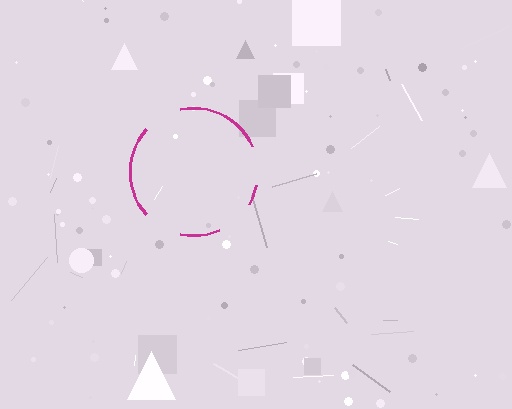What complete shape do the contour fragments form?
The contour fragments form a circle.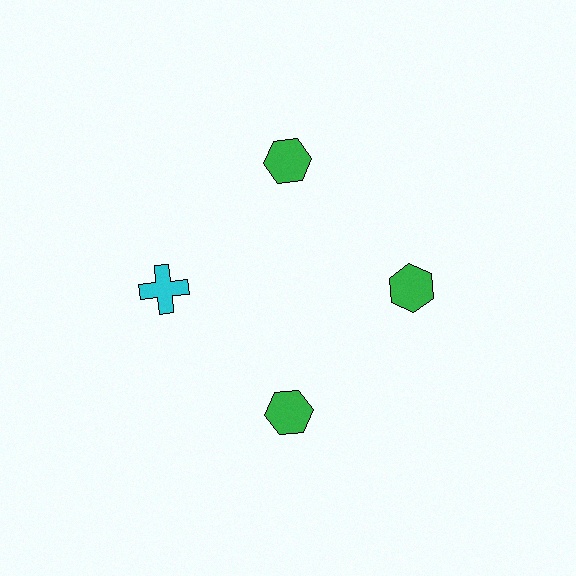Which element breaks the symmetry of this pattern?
The cyan cross at roughly the 9 o'clock position breaks the symmetry. All other shapes are green hexagons.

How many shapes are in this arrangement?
There are 4 shapes arranged in a ring pattern.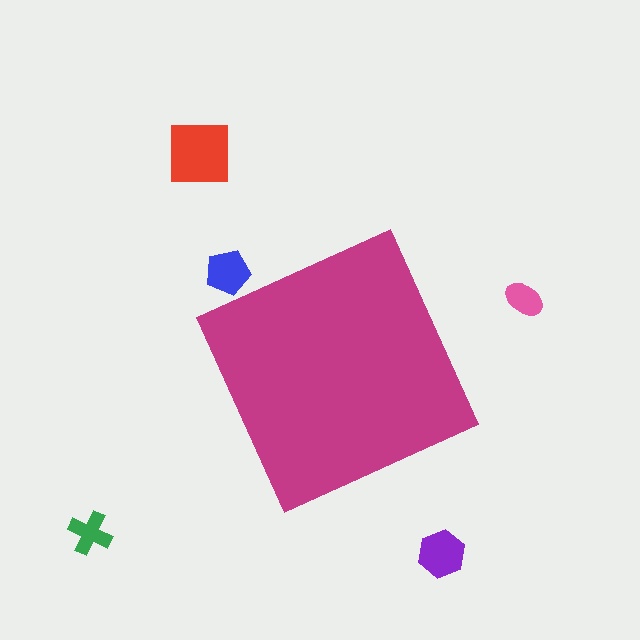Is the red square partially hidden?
No, the red square is fully visible.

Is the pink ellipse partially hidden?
No, the pink ellipse is fully visible.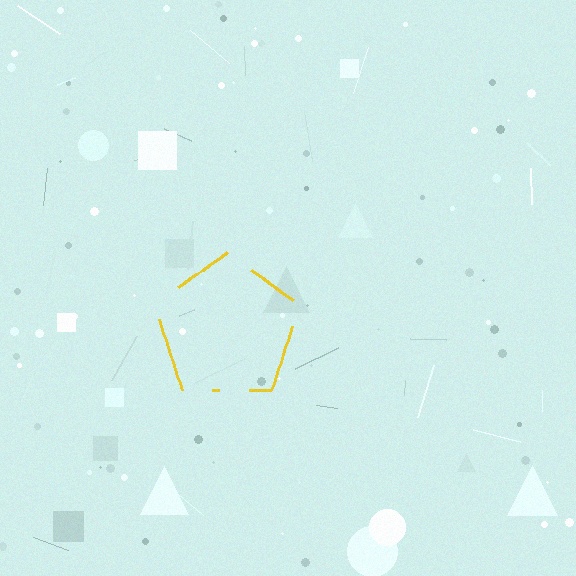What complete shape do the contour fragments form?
The contour fragments form a pentagon.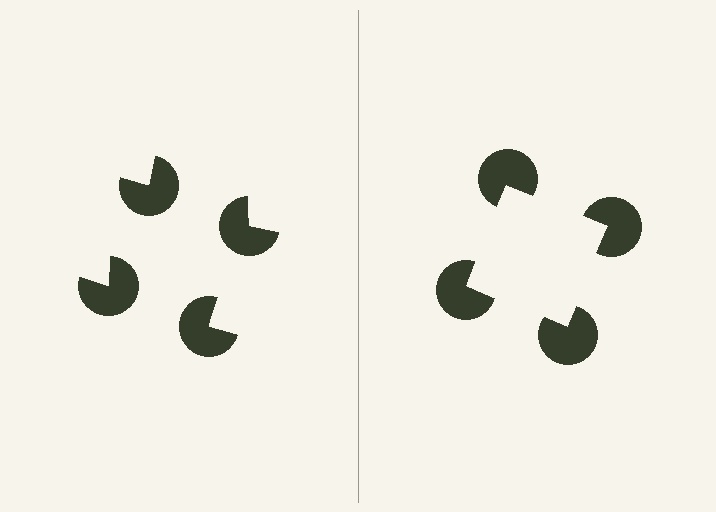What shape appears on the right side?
An illusory square.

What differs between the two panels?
The pac-man discs are positioned identically on both sides; only the wedge orientations differ. On the right they align to a square; on the left they are misaligned.